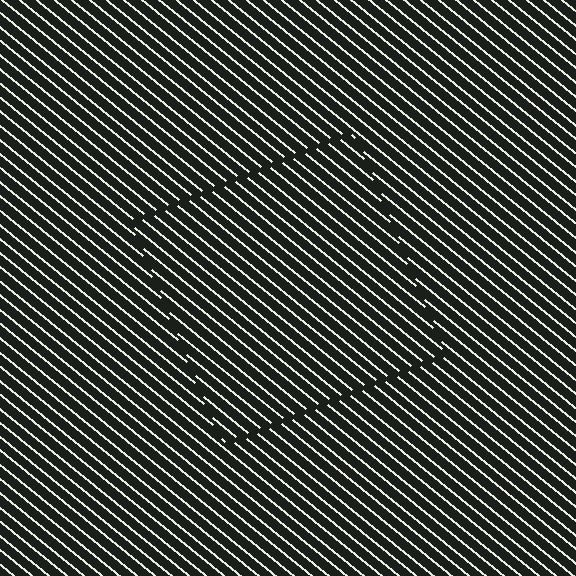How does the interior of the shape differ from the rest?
The interior of the shape contains the same grating, shifted by half a period — the contour is defined by the phase discontinuity where line-ends from the inner and outer gratings abut.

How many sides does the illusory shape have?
4 sides — the line-ends trace a square.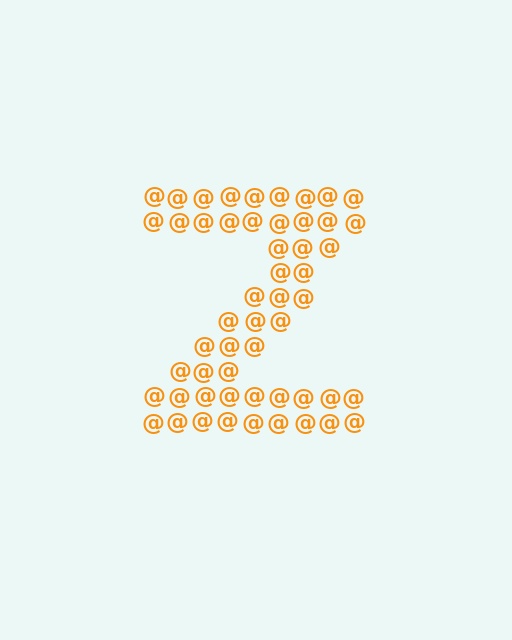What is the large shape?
The large shape is the letter Z.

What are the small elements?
The small elements are at signs.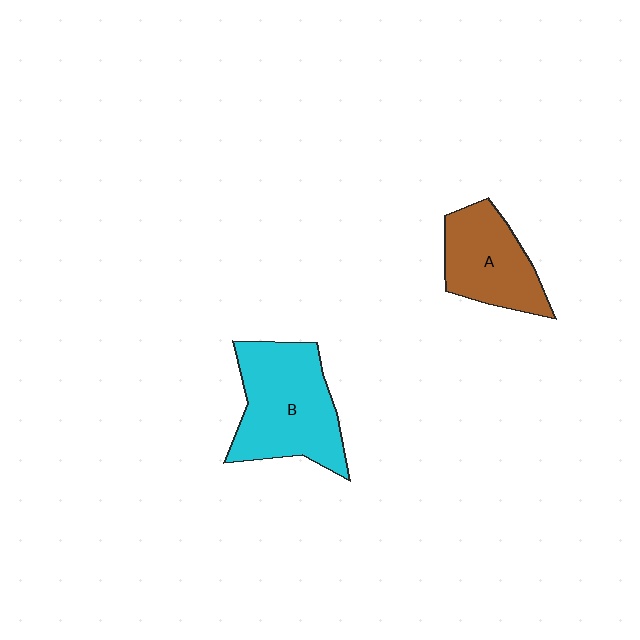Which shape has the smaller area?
Shape A (brown).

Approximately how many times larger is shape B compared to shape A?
Approximately 1.4 times.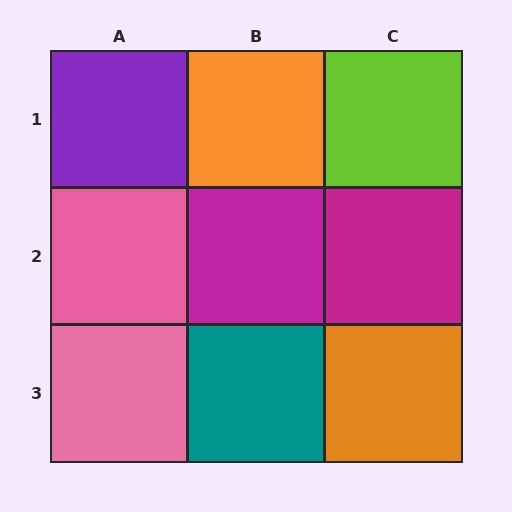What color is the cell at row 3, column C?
Orange.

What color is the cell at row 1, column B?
Orange.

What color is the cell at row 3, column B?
Teal.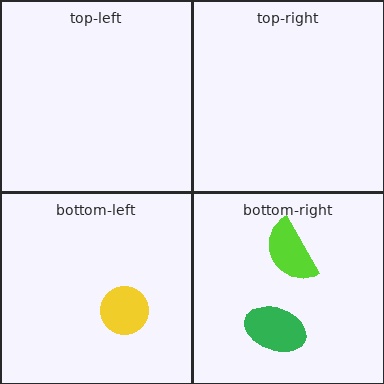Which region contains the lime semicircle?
The bottom-right region.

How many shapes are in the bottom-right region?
2.